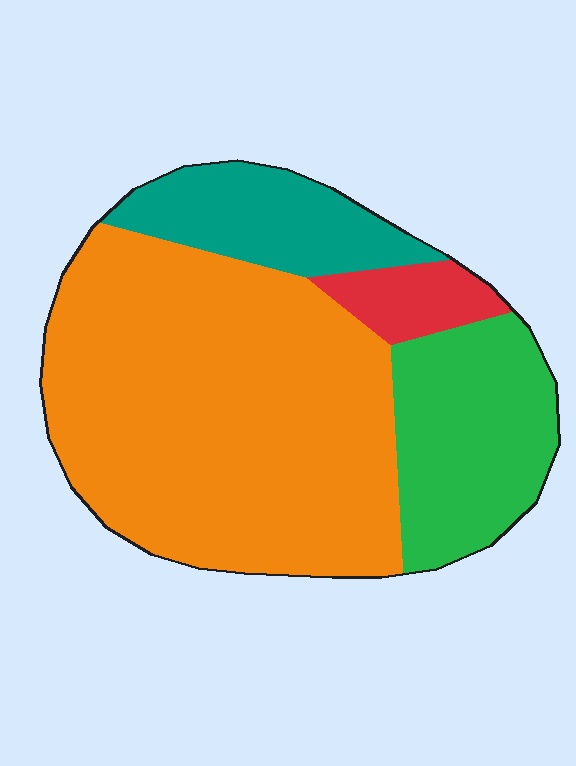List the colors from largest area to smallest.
From largest to smallest: orange, green, teal, red.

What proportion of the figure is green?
Green takes up about one fifth (1/5) of the figure.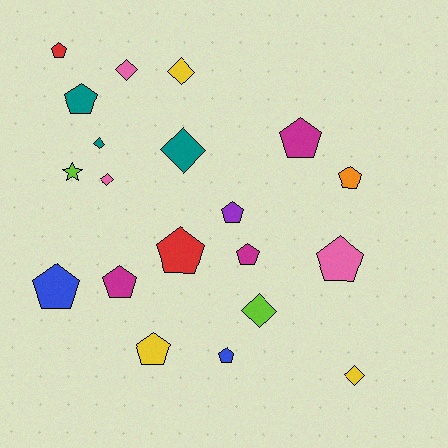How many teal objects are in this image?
There are 3 teal objects.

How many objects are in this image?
There are 20 objects.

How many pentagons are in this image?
There are 12 pentagons.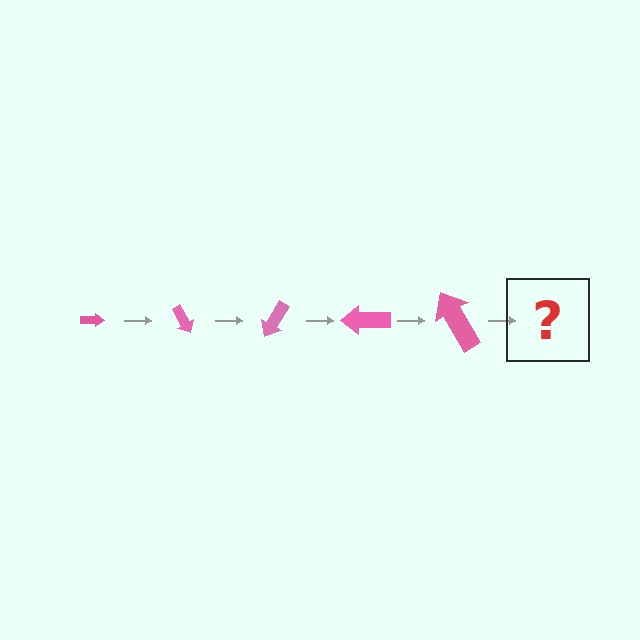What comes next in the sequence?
The next element should be an arrow, larger than the previous one and rotated 300 degrees from the start.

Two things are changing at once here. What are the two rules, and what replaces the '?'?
The two rules are that the arrow grows larger each step and it rotates 60 degrees each step. The '?' should be an arrow, larger than the previous one and rotated 300 degrees from the start.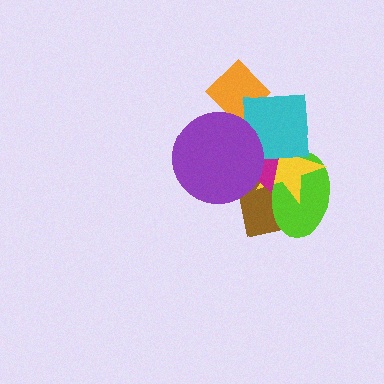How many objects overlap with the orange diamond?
3 objects overlap with the orange diamond.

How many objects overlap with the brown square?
5 objects overlap with the brown square.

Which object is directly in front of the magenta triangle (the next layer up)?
The cyan square is directly in front of the magenta triangle.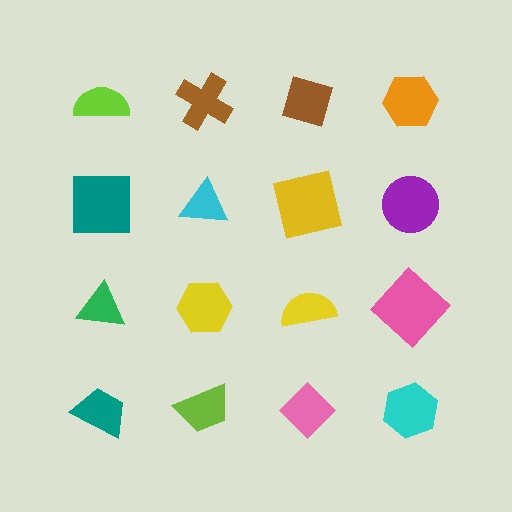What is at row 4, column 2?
A lime trapezoid.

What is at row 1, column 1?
A lime semicircle.